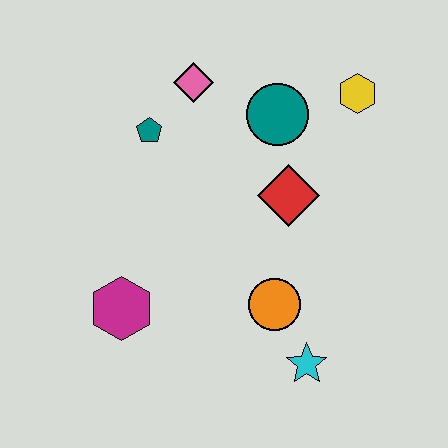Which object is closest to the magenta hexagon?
The orange circle is closest to the magenta hexagon.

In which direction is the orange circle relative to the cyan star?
The orange circle is above the cyan star.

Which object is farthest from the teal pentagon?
The cyan star is farthest from the teal pentagon.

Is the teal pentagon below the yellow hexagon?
Yes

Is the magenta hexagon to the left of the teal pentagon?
Yes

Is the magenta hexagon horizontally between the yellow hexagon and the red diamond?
No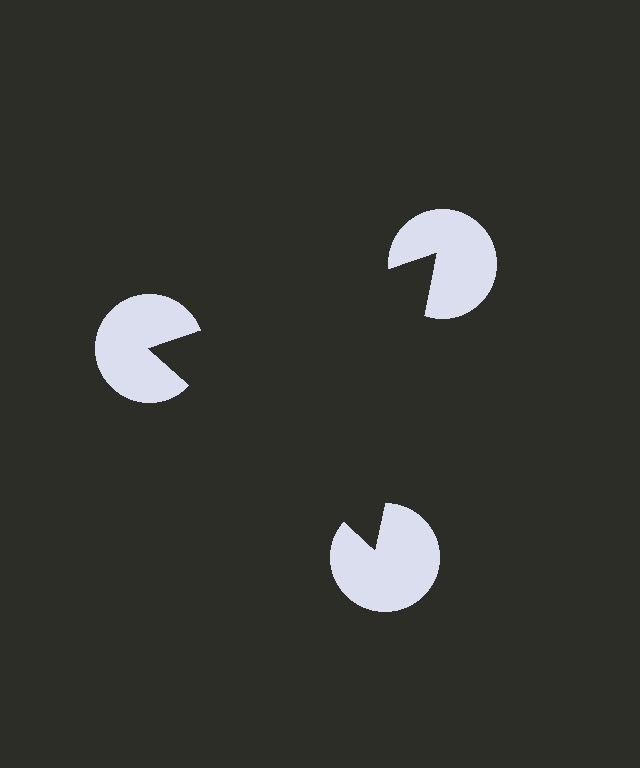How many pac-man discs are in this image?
There are 3 — one at each vertex of the illusory triangle.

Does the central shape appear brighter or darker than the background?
It typically appears slightly darker than the background, even though no actual brightness change is drawn.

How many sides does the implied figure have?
3 sides.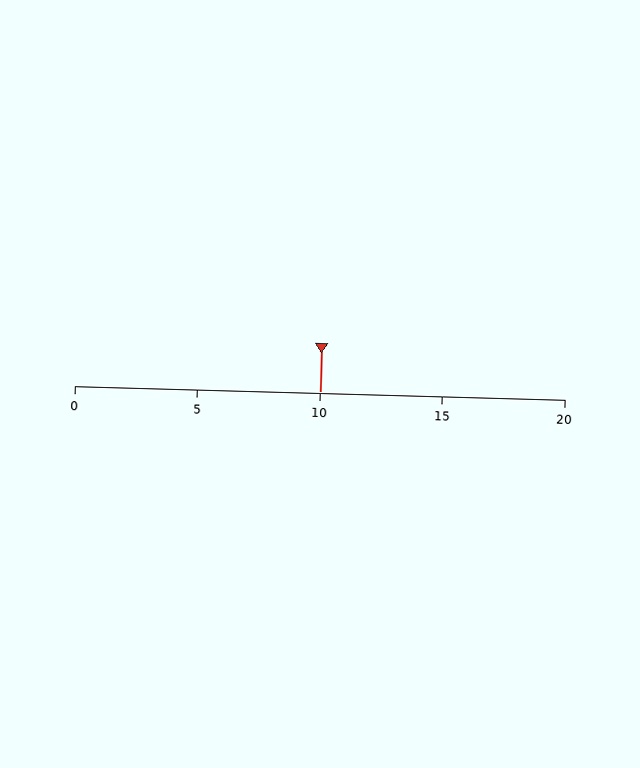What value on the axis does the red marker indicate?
The marker indicates approximately 10.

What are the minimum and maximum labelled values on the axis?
The axis runs from 0 to 20.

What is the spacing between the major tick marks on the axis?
The major ticks are spaced 5 apart.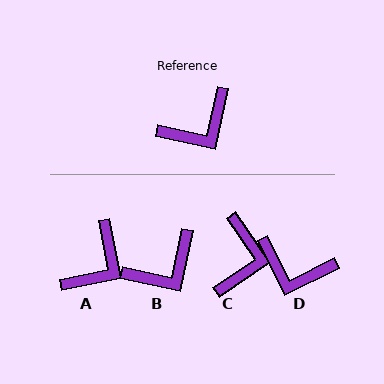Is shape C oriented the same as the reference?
No, it is off by about 46 degrees.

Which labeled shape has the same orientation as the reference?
B.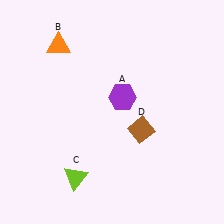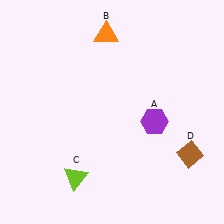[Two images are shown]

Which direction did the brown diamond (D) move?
The brown diamond (D) moved right.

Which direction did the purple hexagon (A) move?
The purple hexagon (A) moved right.